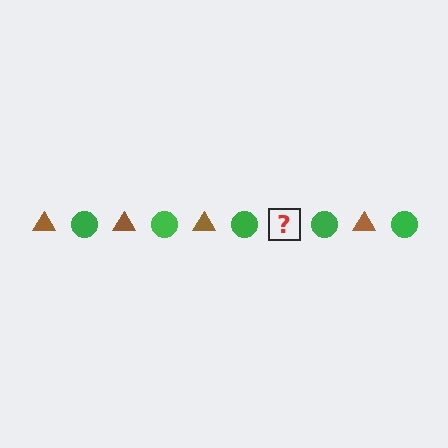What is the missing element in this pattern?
The missing element is a brown triangle.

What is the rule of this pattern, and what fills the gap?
The rule is that the pattern alternates between brown triangle and green circle. The gap should be filled with a brown triangle.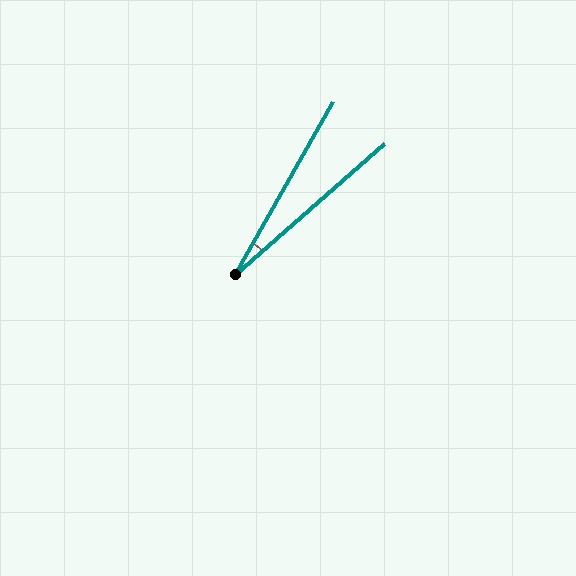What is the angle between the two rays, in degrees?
Approximately 19 degrees.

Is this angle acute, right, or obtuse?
It is acute.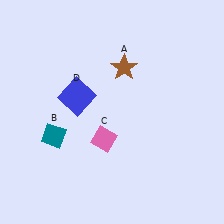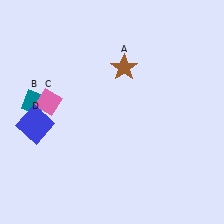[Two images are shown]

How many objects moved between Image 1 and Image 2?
3 objects moved between the two images.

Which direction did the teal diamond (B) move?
The teal diamond (B) moved up.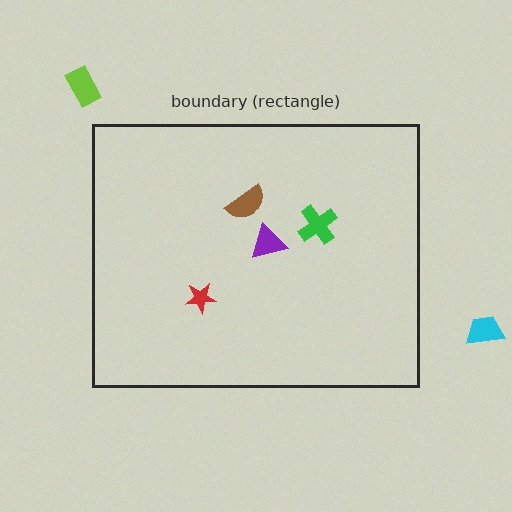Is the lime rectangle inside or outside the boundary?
Outside.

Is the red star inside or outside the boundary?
Inside.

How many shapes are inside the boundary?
4 inside, 2 outside.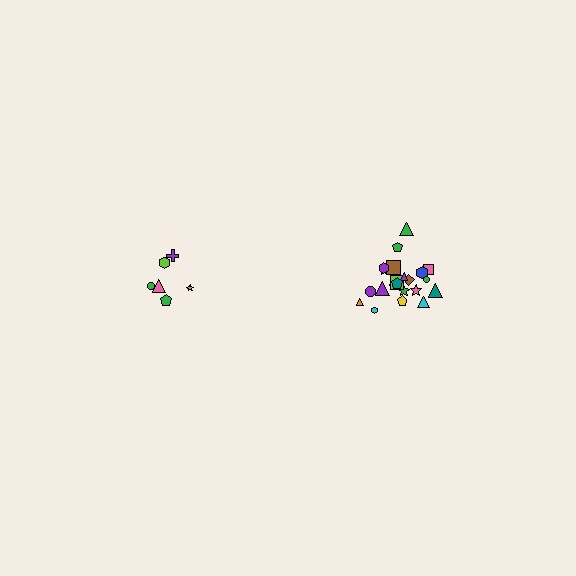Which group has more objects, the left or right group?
The right group.